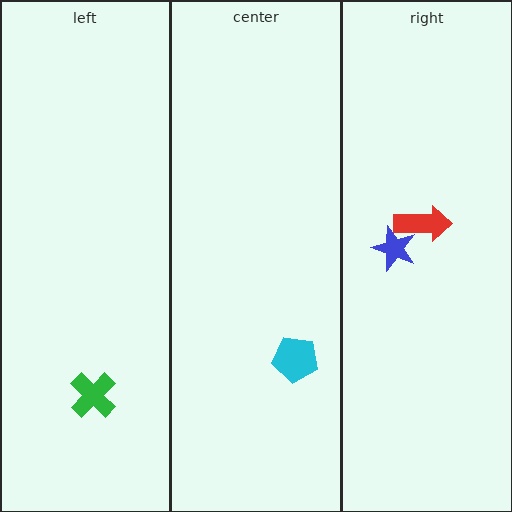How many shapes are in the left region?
1.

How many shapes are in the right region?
2.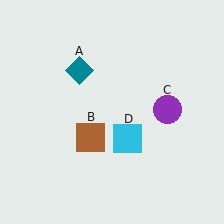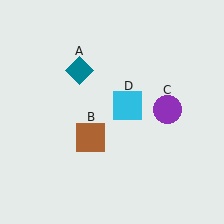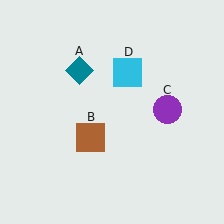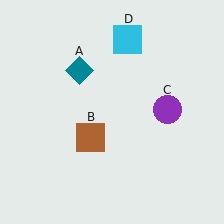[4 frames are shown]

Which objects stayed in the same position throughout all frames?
Teal diamond (object A) and brown square (object B) and purple circle (object C) remained stationary.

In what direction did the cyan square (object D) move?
The cyan square (object D) moved up.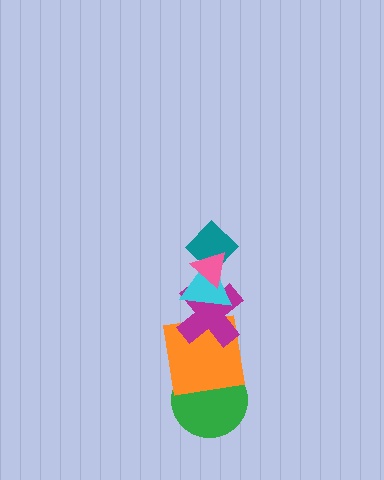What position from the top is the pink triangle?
The pink triangle is 1st from the top.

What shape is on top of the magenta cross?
The cyan triangle is on top of the magenta cross.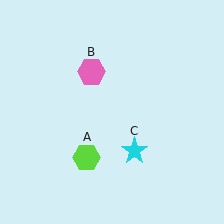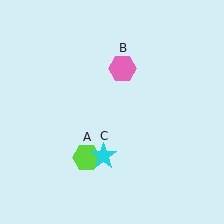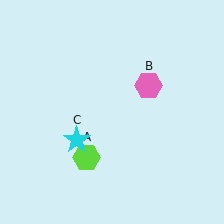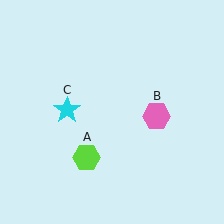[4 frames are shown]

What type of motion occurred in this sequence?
The pink hexagon (object B), cyan star (object C) rotated clockwise around the center of the scene.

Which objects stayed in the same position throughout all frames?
Lime hexagon (object A) remained stationary.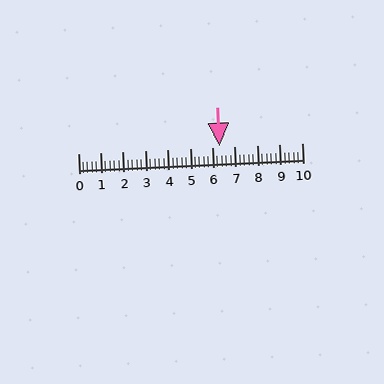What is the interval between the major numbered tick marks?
The major tick marks are spaced 1 units apart.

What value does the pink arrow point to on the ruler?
The pink arrow points to approximately 6.3.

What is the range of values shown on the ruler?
The ruler shows values from 0 to 10.